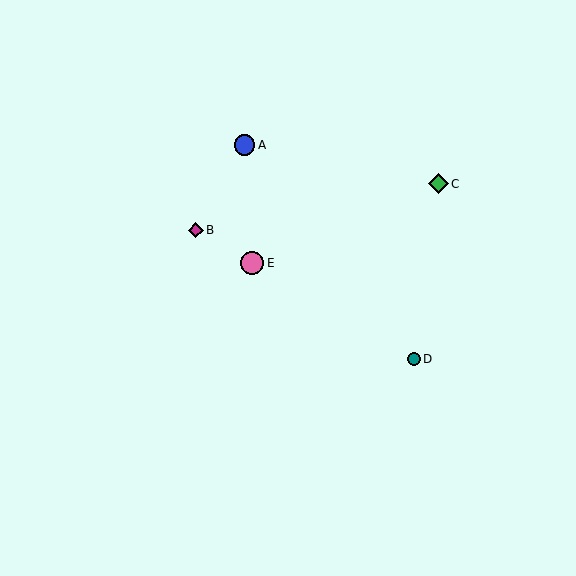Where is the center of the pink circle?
The center of the pink circle is at (252, 263).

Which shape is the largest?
The pink circle (labeled E) is the largest.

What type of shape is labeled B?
Shape B is a magenta diamond.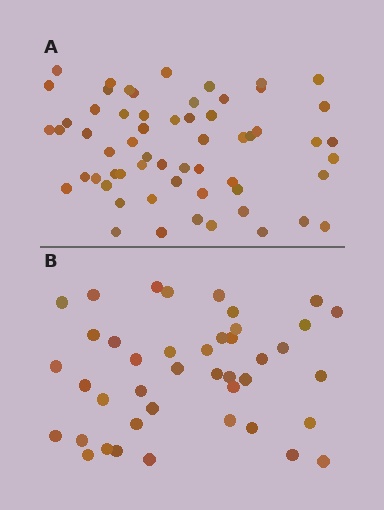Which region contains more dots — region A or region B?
Region A (the top region) has more dots.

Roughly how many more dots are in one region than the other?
Region A has approximately 20 more dots than region B.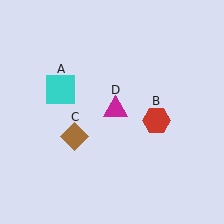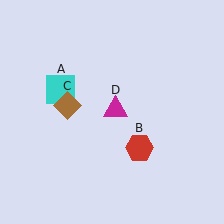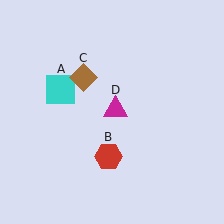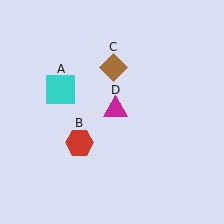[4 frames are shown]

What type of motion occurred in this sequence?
The red hexagon (object B), brown diamond (object C) rotated clockwise around the center of the scene.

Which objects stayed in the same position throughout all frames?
Cyan square (object A) and magenta triangle (object D) remained stationary.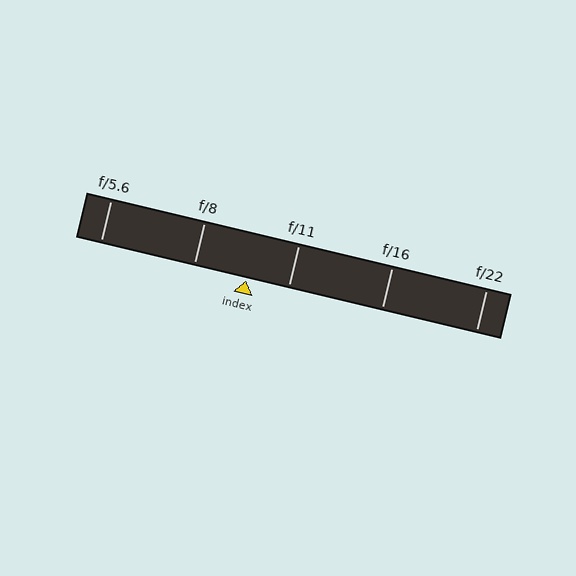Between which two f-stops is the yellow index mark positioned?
The index mark is between f/8 and f/11.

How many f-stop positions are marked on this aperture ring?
There are 5 f-stop positions marked.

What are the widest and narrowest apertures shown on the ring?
The widest aperture shown is f/5.6 and the narrowest is f/22.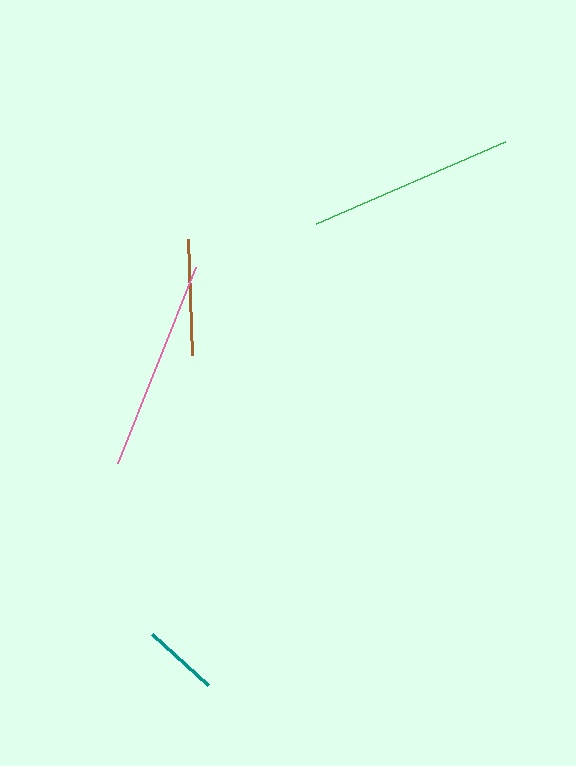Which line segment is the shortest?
The teal line is the shortest at approximately 76 pixels.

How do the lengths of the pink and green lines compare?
The pink and green lines are approximately the same length.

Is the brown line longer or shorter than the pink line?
The pink line is longer than the brown line.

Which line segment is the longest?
The pink line is the longest at approximately 211 pixels.